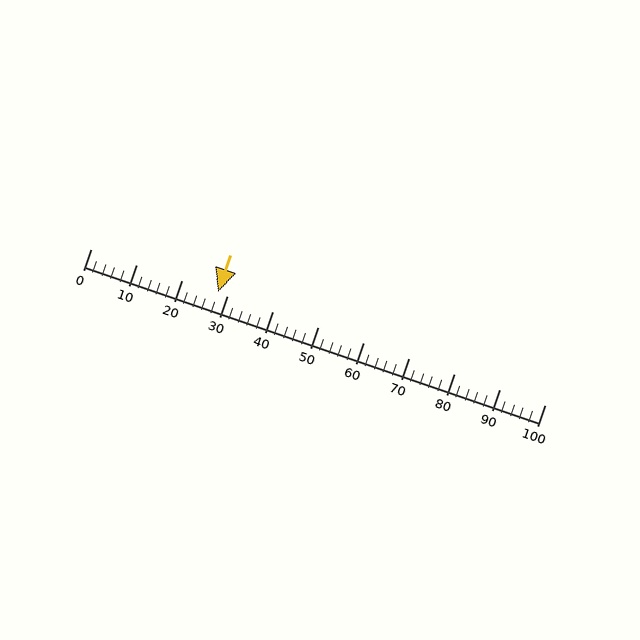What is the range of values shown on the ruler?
The ruler shows values from 0 to 100.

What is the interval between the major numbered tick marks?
The major tick marks are spaced 10 units apart.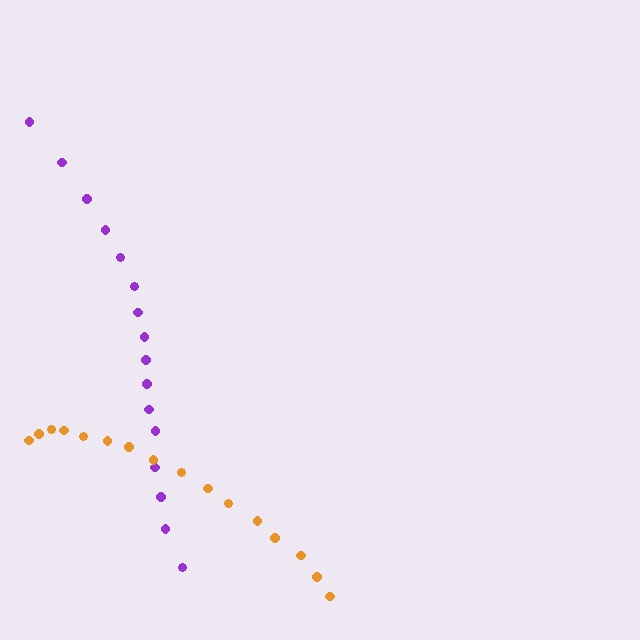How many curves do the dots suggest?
There are 2 distinct paths.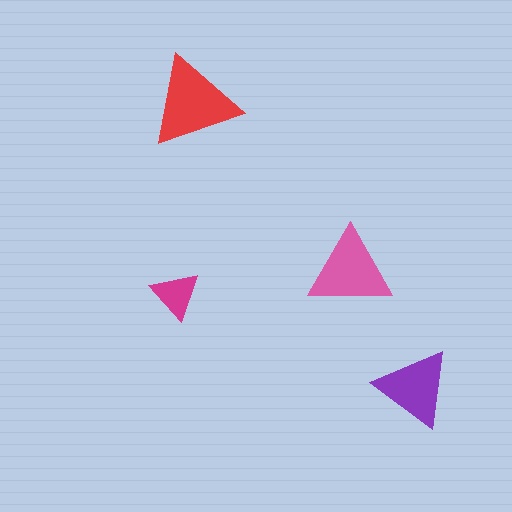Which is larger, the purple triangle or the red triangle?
The red one.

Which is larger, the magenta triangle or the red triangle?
The red one.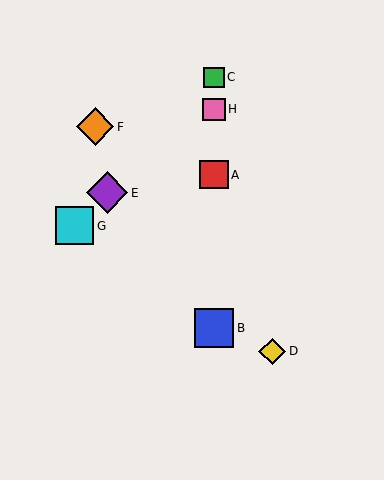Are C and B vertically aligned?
Yes, both are at x≈214.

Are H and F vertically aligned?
No, H is at x≈214 and F is at x≈95.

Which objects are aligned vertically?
Objects A, B, C, H are aligned vertically.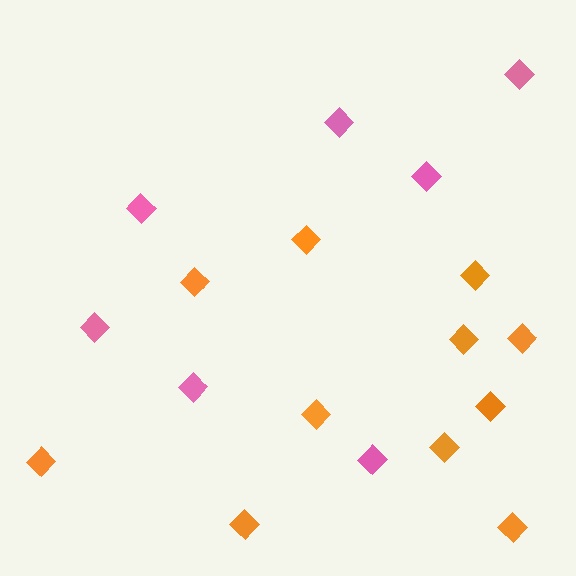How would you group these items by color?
There are 2 groups: one group of pink diamonds (7) and one group of orange diamonds (11).